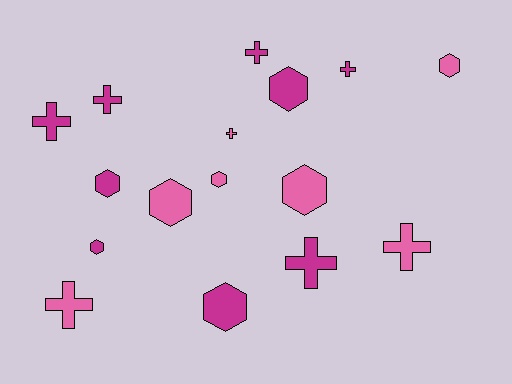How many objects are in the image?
There are 16 objects.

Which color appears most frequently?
Magenta, with 9 objects.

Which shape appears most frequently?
Hexagon, with 8 objects.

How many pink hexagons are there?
There are 4 pink hexagons.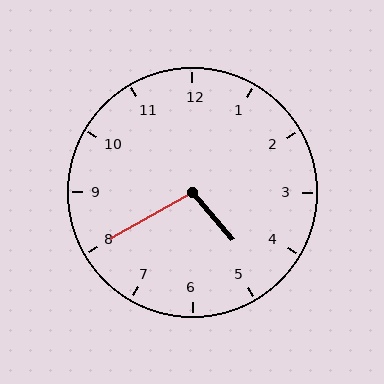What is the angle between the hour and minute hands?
Approximately 100 degrees.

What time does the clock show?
4:40.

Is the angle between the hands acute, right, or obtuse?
It is obtuse.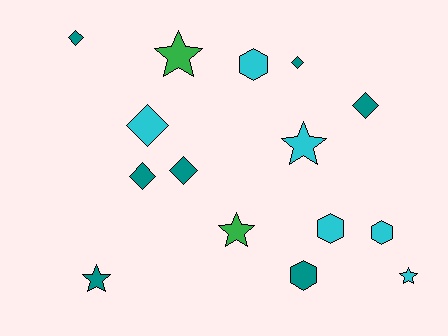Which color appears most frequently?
Teal, with 7 objects.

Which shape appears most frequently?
Diamond, with 6 objects.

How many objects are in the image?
There are 15 objects.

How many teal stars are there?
There is 1 teal star.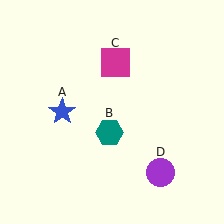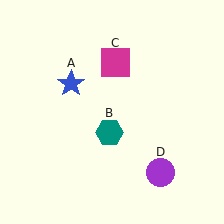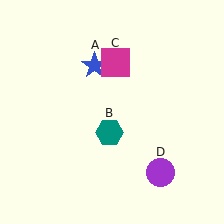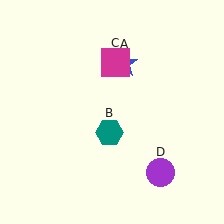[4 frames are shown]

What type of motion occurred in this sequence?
The blue star (object A) rotated clockwise around the center of the scene.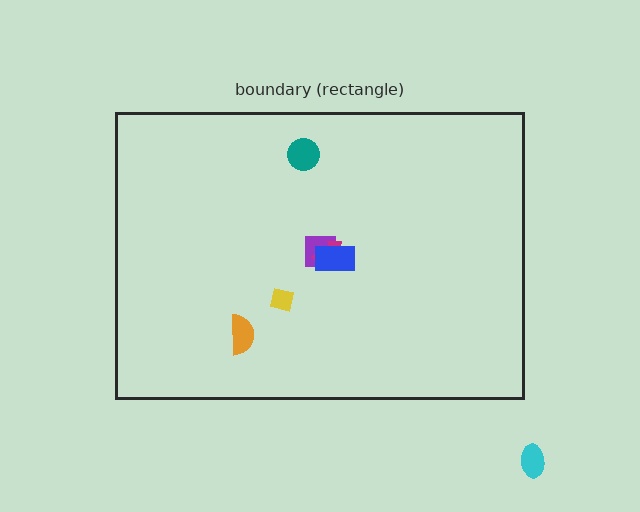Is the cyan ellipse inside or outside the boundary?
Outside.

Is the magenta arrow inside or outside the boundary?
Inside.